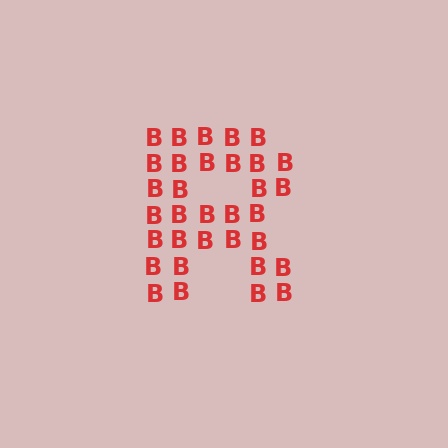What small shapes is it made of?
It is made of small letter B's.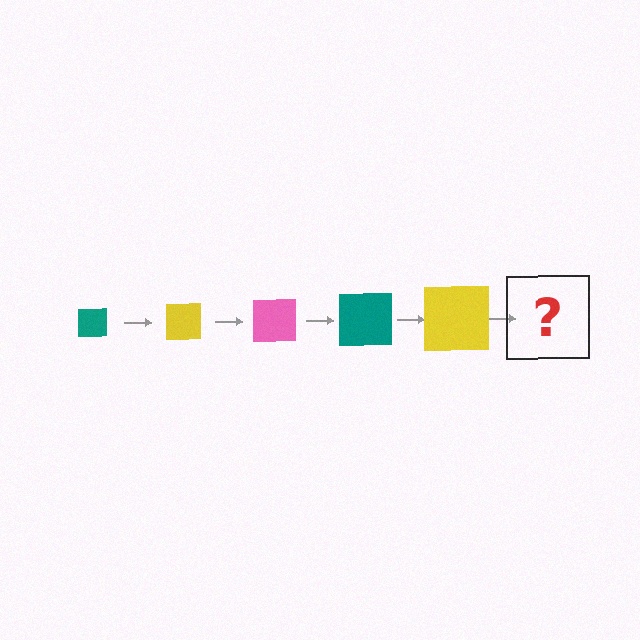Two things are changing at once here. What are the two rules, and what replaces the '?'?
The two rules are that the square grows larger each step and the color cycles through teal, yellow, and pink. The '?' should be a pink square, larger than the previous one.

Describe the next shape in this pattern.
It should be a pink square, larger than the previous one.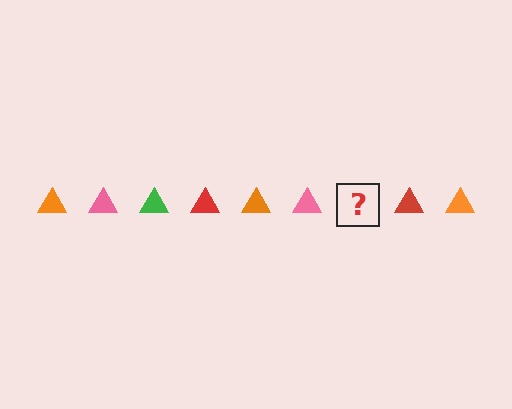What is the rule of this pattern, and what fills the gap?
The rule is that the pattern cycles through orange, pink, green, red triangles. The gap should be filled with a green triangle.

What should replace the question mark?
The question mark should be replaced with a green triangle.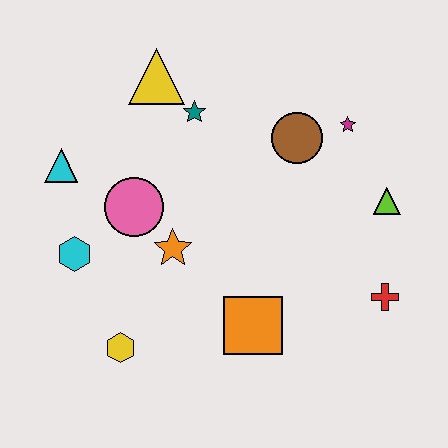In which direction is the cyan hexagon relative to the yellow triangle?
The cyan hexagon is below the yellow triangle.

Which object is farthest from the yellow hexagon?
The magenta star is farthest from the yellow hexagon.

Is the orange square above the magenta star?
No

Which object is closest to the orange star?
The pink circle is closest to the orange star.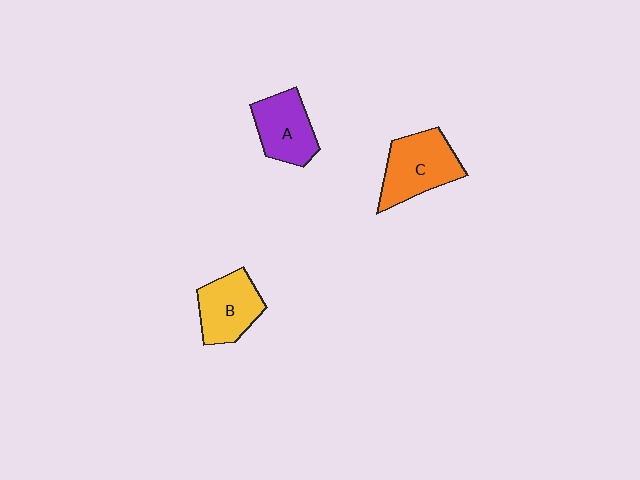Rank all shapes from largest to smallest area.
From largest to smallest: C (orange), B (yellow), A (purple).